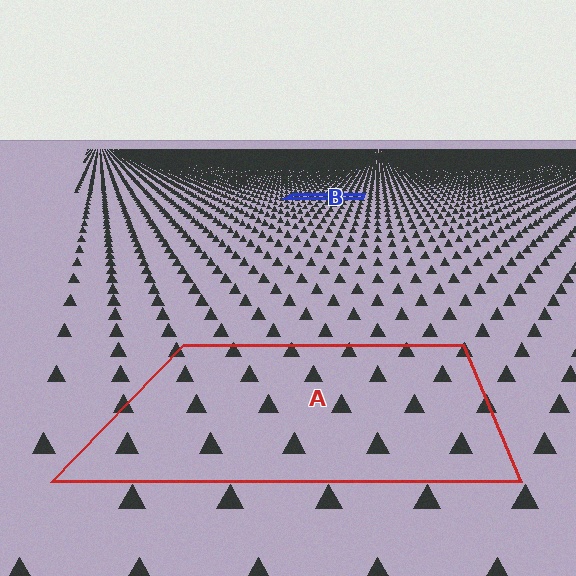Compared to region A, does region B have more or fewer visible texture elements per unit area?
Region B has more texture elements per unit area — they are packed more densely because it is farther away.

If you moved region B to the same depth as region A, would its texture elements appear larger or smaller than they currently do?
They would appear larger. At a closer depth, the same texture elements are projected at a bigger on-screen size.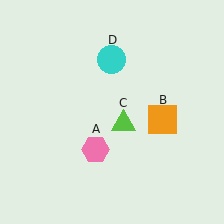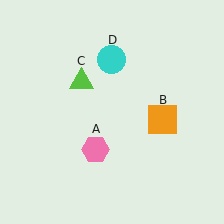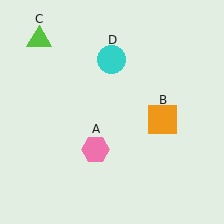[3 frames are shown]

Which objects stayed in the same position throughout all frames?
Pink hexagon (object A) and orange square (object B) and cyan circle (object D) remained stationary.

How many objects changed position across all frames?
1 object changed position: lime triangle (object C).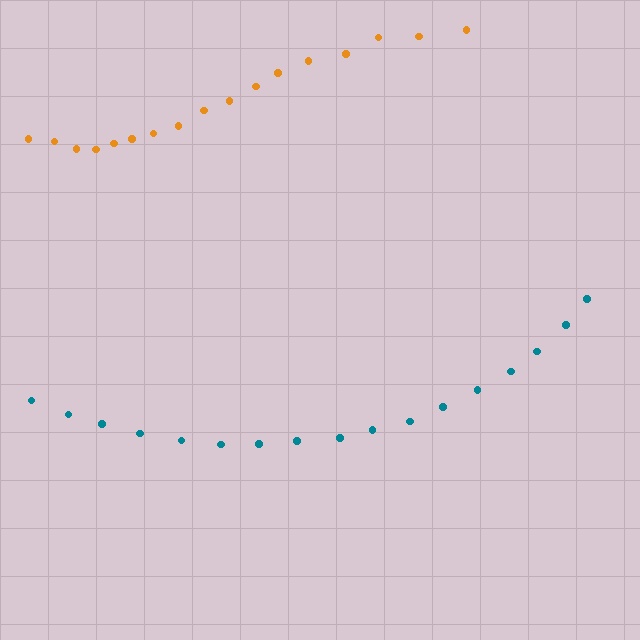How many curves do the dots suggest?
There are 2 distinct paths.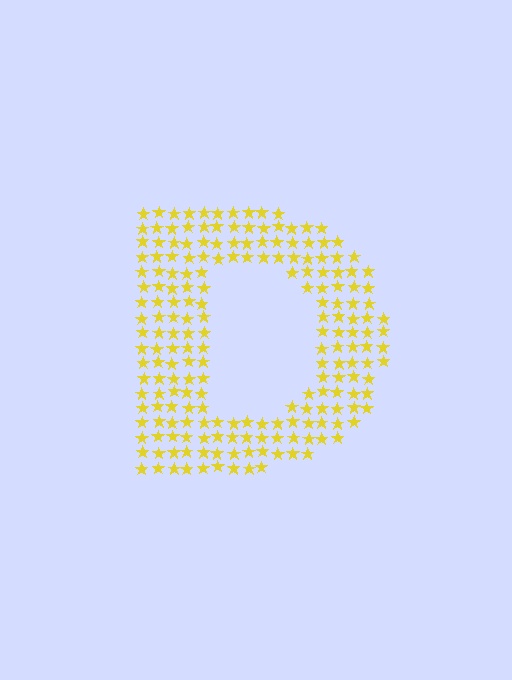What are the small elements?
The small elements are stars.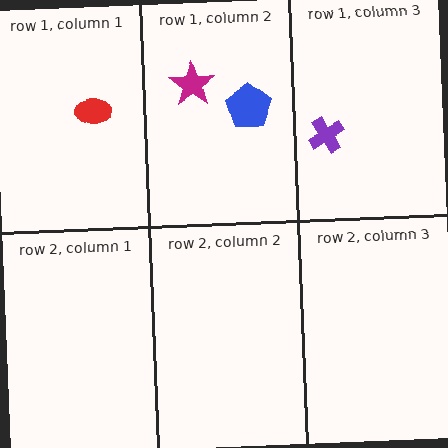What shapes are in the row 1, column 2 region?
The blue pentagon, the magenta star.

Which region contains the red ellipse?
The row 1, column 1 region.